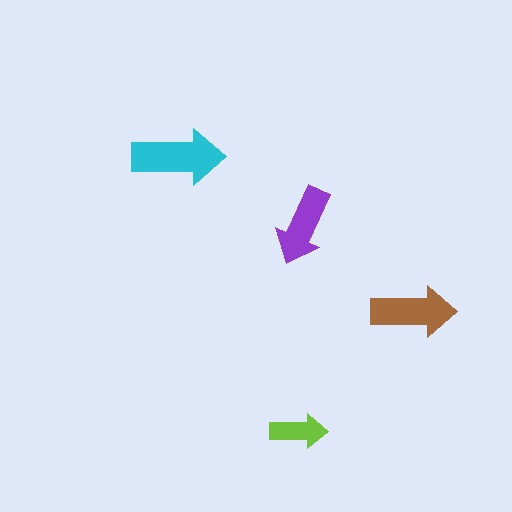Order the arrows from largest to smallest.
the cyan one, the brown one, the purple one, the lime one.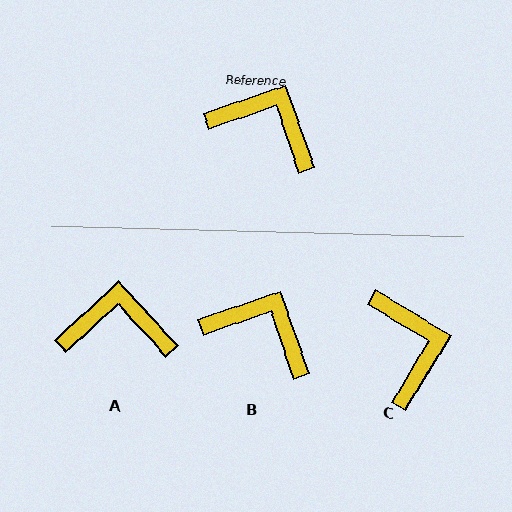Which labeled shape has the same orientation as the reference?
B.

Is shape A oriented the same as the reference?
No, it is off by about 24 degrees.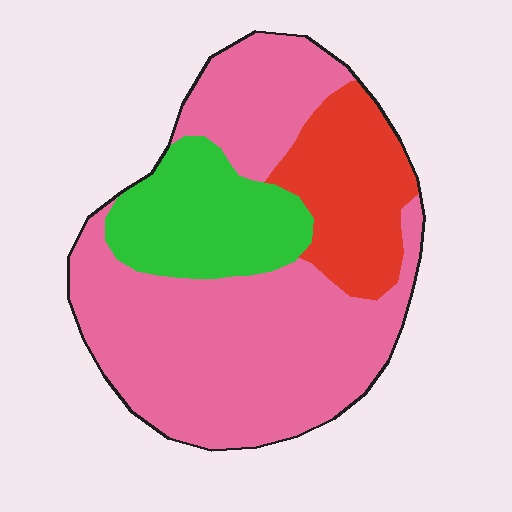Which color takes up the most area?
Pink, at roughly 60%.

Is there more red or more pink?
Pink.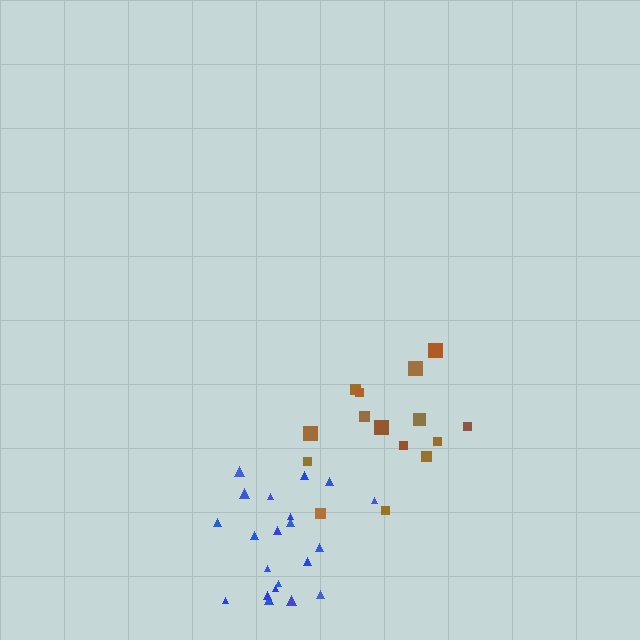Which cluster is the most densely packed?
Blue.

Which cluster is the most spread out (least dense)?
Brown.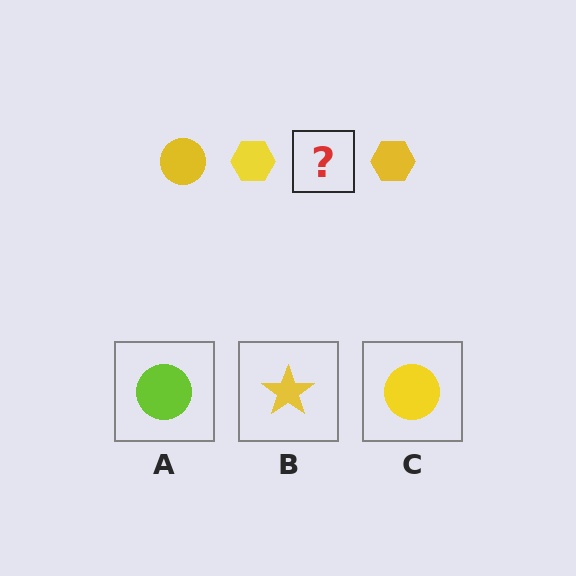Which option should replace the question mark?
Option C.